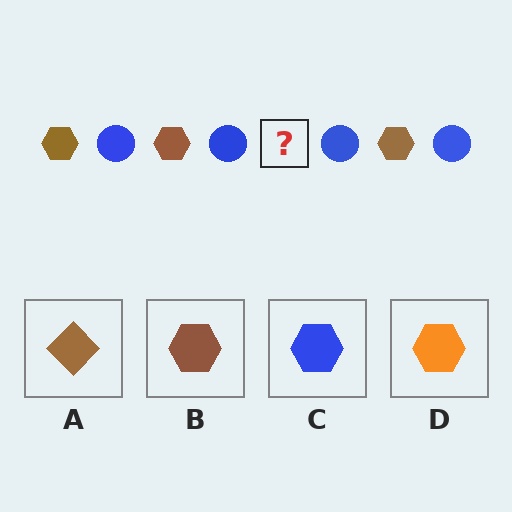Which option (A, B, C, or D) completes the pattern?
B.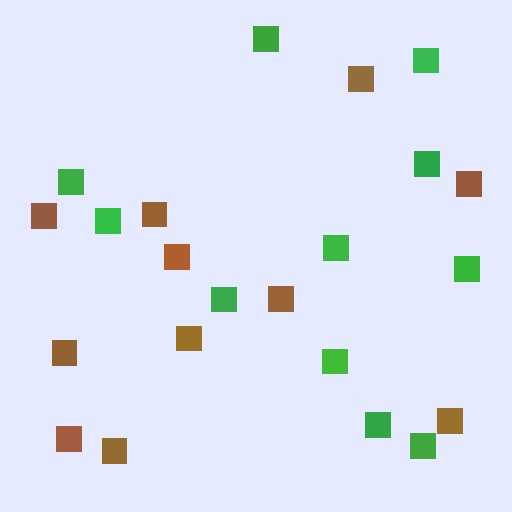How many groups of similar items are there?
There are 2 groups: one group of brown squares (11) and one group of green squares (11).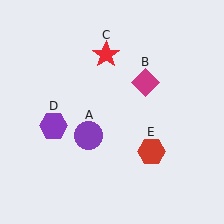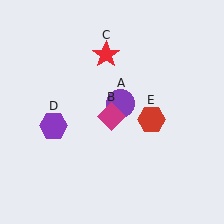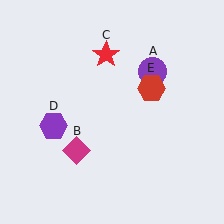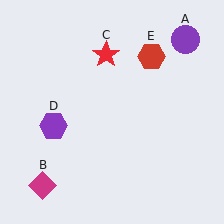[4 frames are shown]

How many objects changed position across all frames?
3 objects changed position: purple circle (object A), magenta diamond (object B), red hexagon (object E).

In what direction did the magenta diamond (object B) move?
The magenta diamond (object B) moved down and to the left.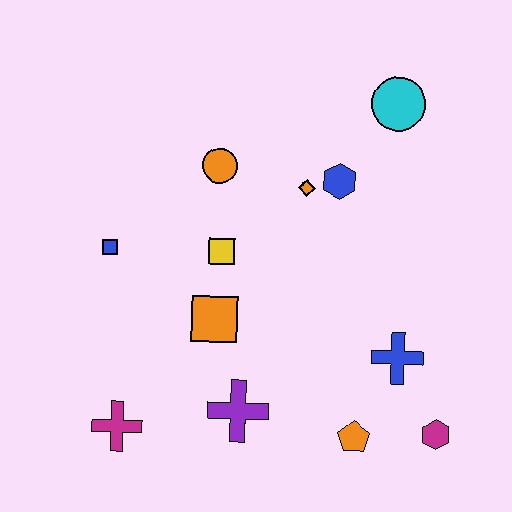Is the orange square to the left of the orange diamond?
Yes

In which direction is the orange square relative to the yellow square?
The orange square is below the yellow square.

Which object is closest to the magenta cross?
The purple cross is closest to the magenta cross.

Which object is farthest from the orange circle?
The magenta hexagon is farthest from the orange circle.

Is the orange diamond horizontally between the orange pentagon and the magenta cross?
Yes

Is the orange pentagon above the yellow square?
No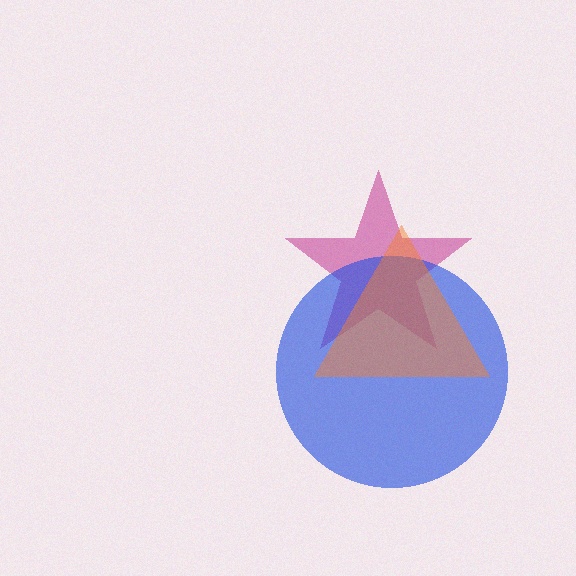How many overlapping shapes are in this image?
There are 3 overlapping shapes in the image.